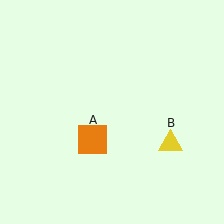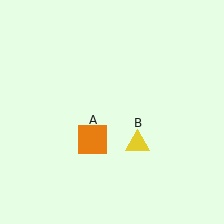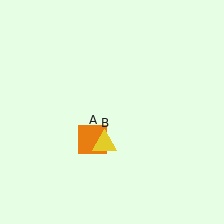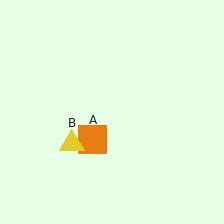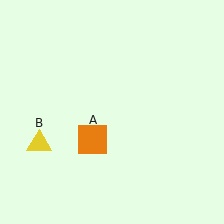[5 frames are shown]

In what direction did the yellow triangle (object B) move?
The yellow triangle (object B) moved left.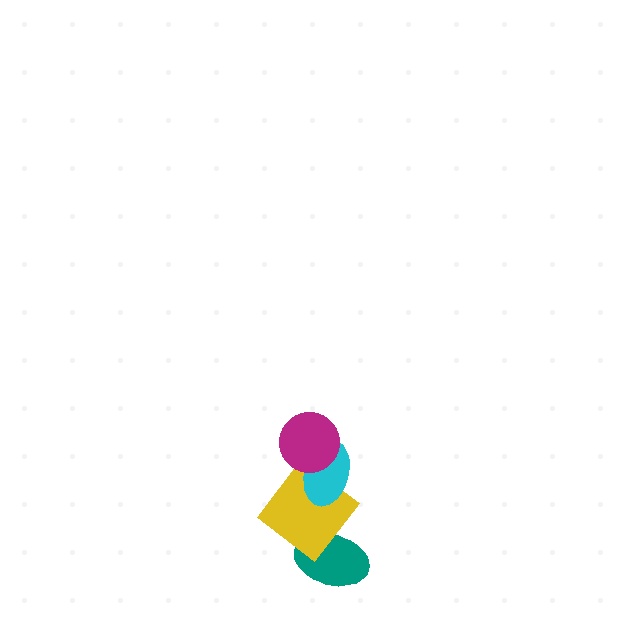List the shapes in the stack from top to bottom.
From top to bottom: the magenta circle, the cyan ellipse, the yellow diamond, the teal ellipse.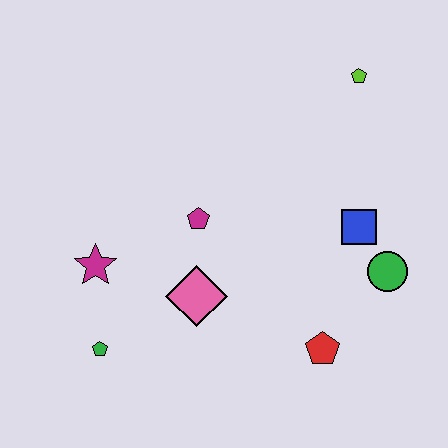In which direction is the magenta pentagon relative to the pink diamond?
The magenta pentagon is above the pink diamond.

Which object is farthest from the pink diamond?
The lime pentagon is farthest from the pink diamond.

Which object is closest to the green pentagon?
The magenta star is closest to the green pentagon.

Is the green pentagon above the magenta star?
No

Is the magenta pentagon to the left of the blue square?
Yes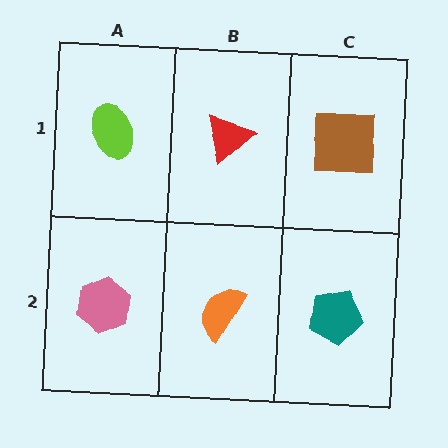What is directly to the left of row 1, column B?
A lime ellipse.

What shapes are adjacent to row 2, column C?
A brown square (row 1, column C), an orange semicircle (row 2, column B).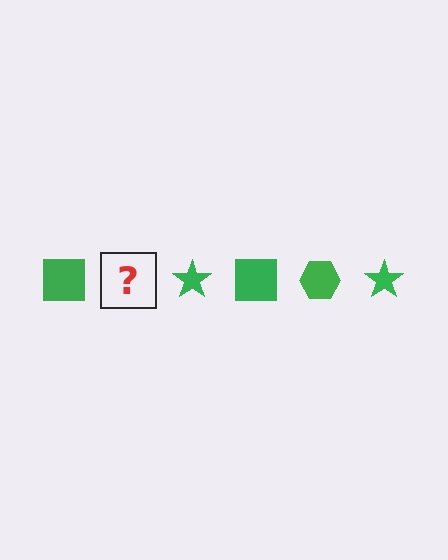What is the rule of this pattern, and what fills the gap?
The rule is that the pattern cycles through square, hexagon, star shapes in green. The gap should be filled with a green hexagon.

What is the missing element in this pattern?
The missing element is a green hexagon.